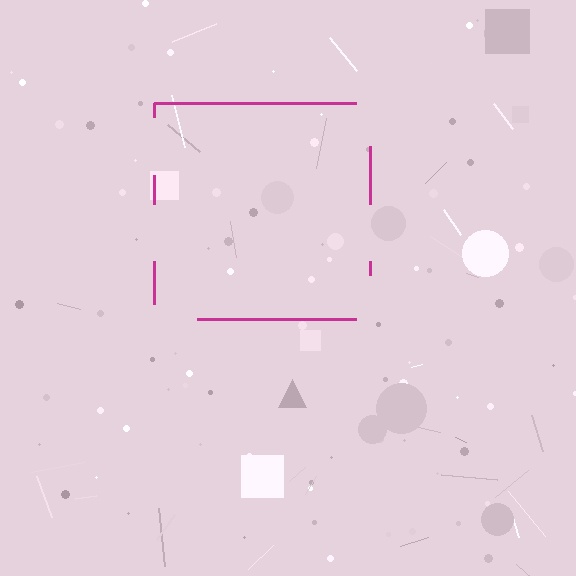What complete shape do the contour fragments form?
The contour fragments form a square.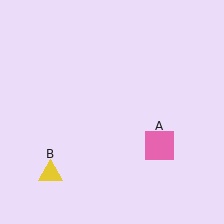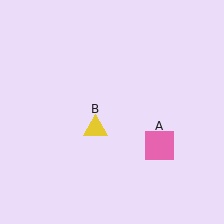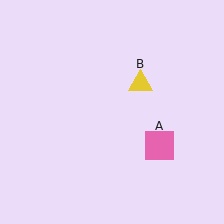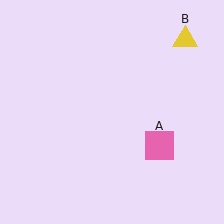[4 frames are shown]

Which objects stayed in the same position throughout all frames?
Pink square (object A) remained stationary.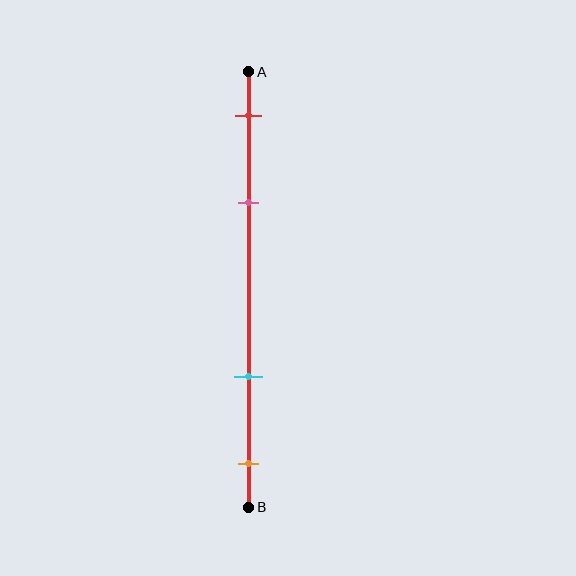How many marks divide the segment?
There are 4 marks dividing the segment.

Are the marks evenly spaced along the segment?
No, the marks are not evenly spaced.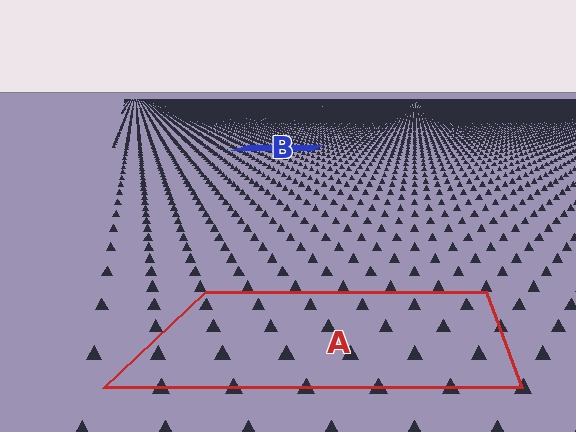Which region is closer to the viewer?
Region A is closer. The texture elements there are larger and more spread out.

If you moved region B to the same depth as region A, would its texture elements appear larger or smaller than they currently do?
They would appear larger. At a closer depth, the same texture elements are projected at a bigger on-screen size.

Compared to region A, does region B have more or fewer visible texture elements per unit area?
Region B has more texture elements per unit area — they are packed more densely because it is farther away.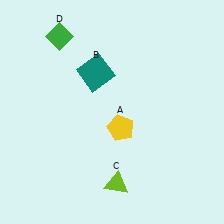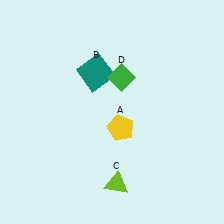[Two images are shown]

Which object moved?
The green diamond (D) moved right.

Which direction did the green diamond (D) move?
The green diamond (D) moved right.